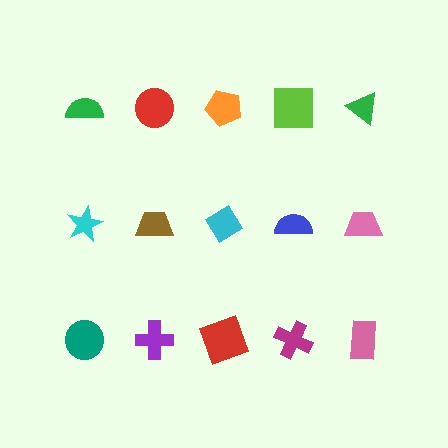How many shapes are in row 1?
5 shapes.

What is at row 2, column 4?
A blue semicircle.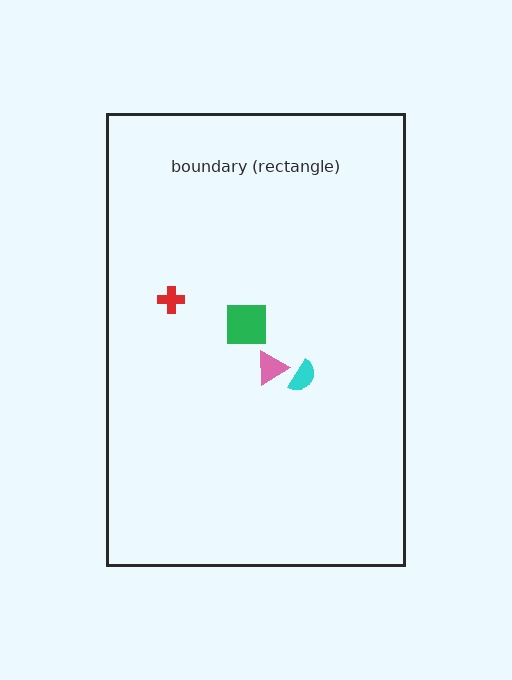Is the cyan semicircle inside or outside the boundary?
Inside.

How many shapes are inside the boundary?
4 inside, 0 outside.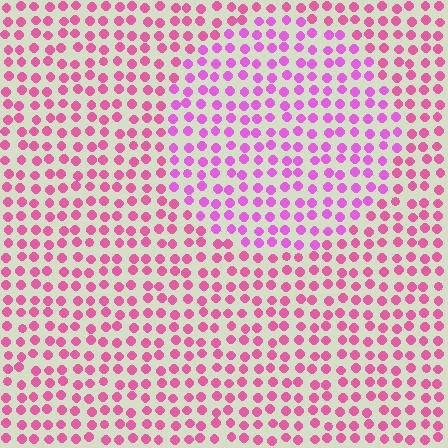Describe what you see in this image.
The image is filled with small pink elements in a uniform arrangement. A circle-shaped region is visible where the elements are tinted to a slightly different hue, forming a subtle color boundary.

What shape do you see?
I see a circle.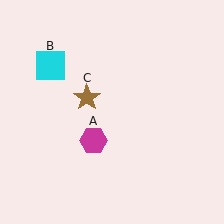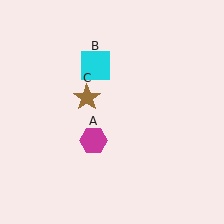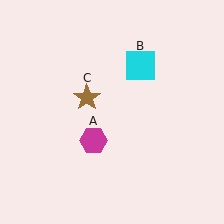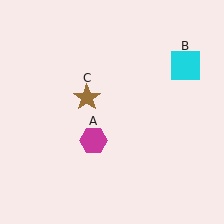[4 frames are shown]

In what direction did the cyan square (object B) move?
The cyan square (object B) moved right.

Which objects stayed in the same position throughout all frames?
Magenta hexagon (object A) and brown star (object C) remained stationary.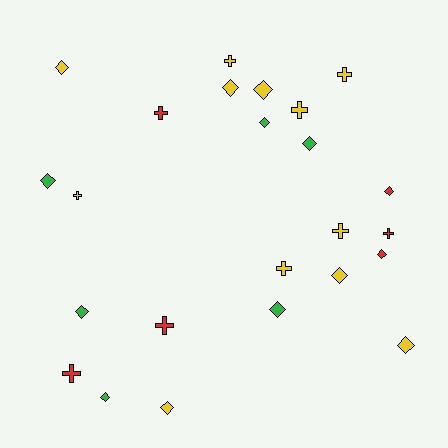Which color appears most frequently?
Yellow, with 12 objects.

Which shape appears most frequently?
Diamond, with 14 objects.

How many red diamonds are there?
There are 2 red diamonds.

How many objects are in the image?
There are 24 objects.